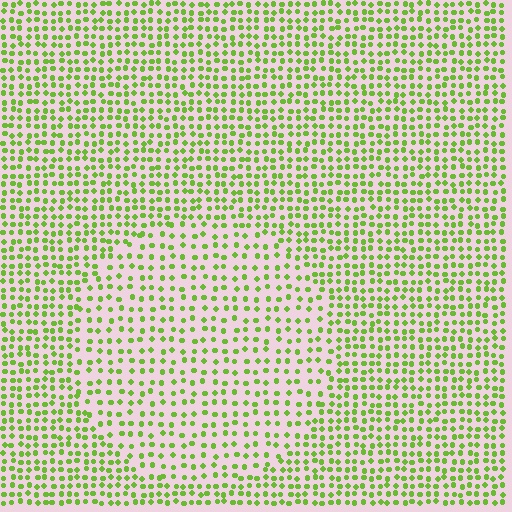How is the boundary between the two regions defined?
The boundary is defined by a change in element density (approximately 1.6x ratio). All elements are the same color, size, and shape.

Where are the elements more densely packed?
The elements are more densely packed outside the circle boundary.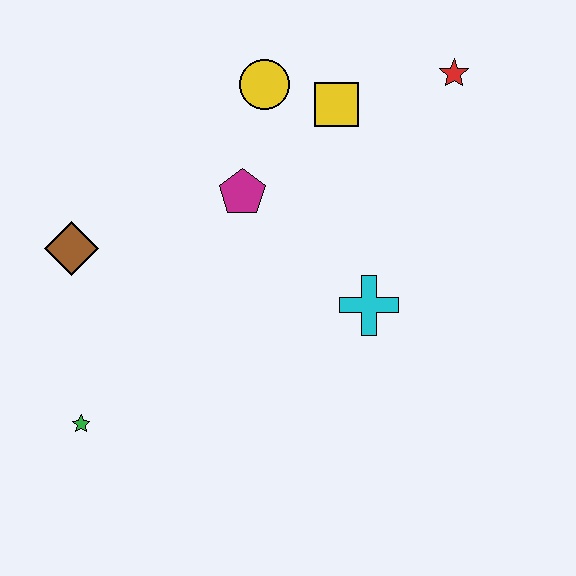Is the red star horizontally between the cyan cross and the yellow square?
No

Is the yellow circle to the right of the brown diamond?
Yes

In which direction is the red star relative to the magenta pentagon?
The red star is to the right of the magenta pentagon.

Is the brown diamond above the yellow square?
No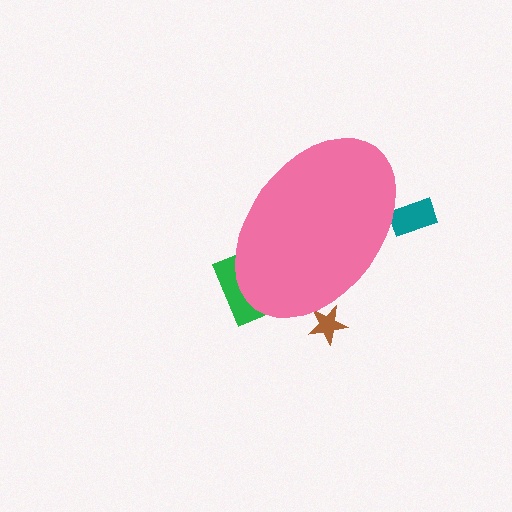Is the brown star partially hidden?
Yes, the brown star is partially hidden behind the pink ellipse.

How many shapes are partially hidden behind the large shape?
3 shapes are partially hidden.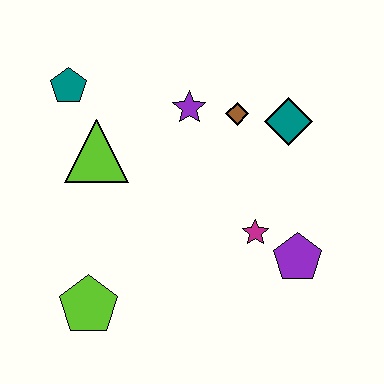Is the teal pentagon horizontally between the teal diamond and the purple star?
No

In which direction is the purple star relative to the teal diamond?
The purple star is to the left of the teal diamond.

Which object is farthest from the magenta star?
The teal pentagon is farthest from the magenta star.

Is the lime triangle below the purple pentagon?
No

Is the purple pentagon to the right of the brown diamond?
Yes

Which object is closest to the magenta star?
The purple pentagon is closest to the magenta star.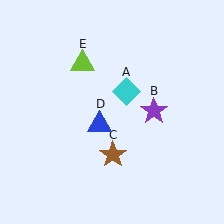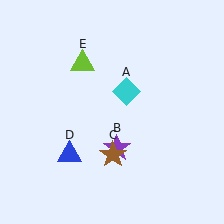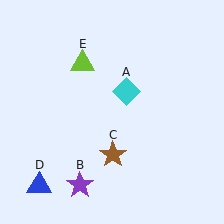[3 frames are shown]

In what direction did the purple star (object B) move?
The purple star (object B) moved down and to the left.